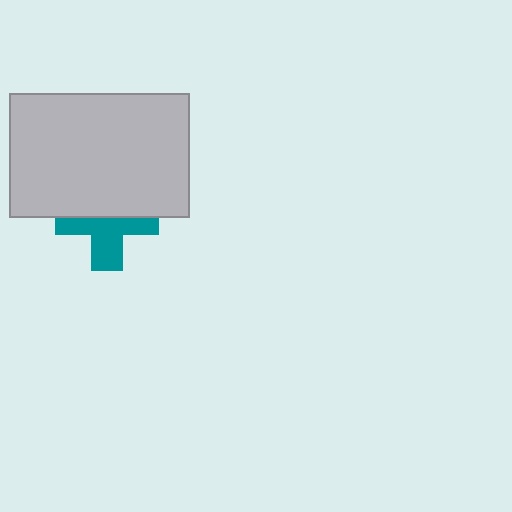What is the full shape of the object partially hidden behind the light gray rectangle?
The partially hidden object is a teal cross.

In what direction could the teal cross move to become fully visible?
The teal cross could move down. That would shift it out from behind the light gray rectangle entirely.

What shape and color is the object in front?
The object in front is a light gray rectangle.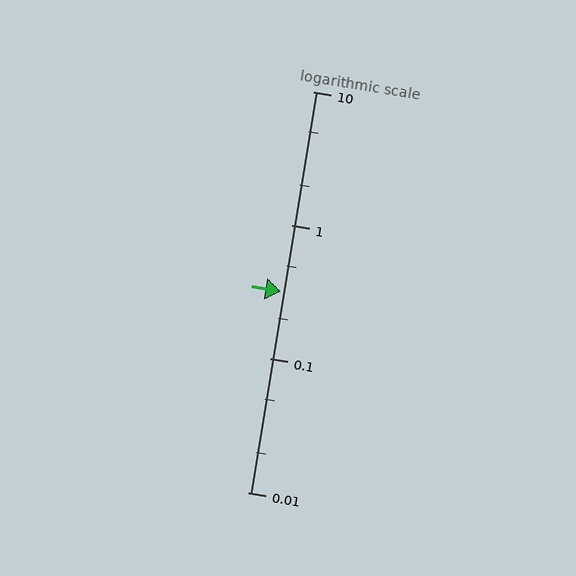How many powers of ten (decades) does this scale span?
The scale spans 3 decades, from 0.01 to 10.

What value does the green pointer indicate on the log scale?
The pointer indicates approximately 0.32.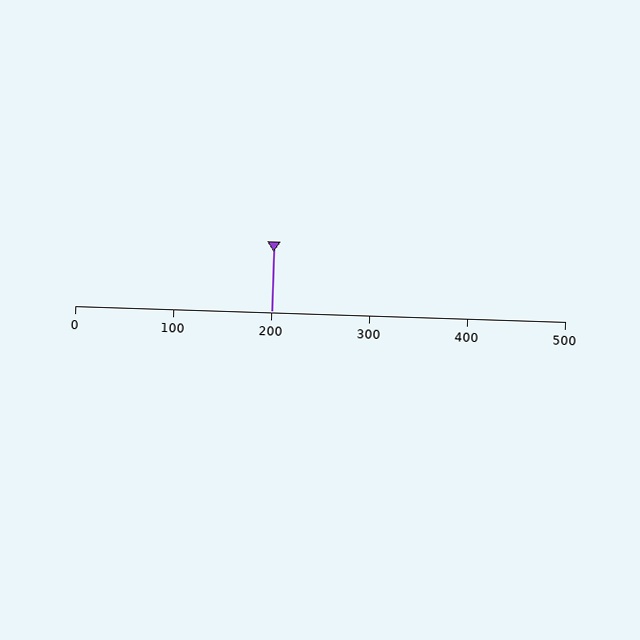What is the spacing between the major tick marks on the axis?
The major ticks are spaced 100 apart.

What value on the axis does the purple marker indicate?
The marker indicates approximately 200.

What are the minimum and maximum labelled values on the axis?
The axis runs from 0 to 500.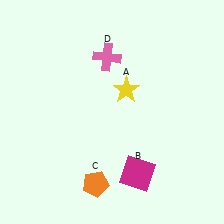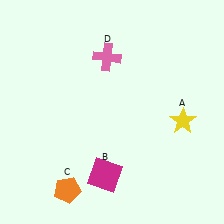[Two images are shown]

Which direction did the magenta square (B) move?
The magenta square (B) moved left.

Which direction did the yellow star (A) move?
The yellow star (A) moved right.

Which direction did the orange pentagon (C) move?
The orange pentagon (C) moved left.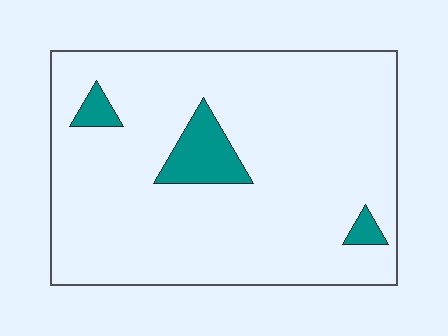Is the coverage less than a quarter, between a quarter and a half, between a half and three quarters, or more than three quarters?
Less than a quarter.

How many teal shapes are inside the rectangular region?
3.